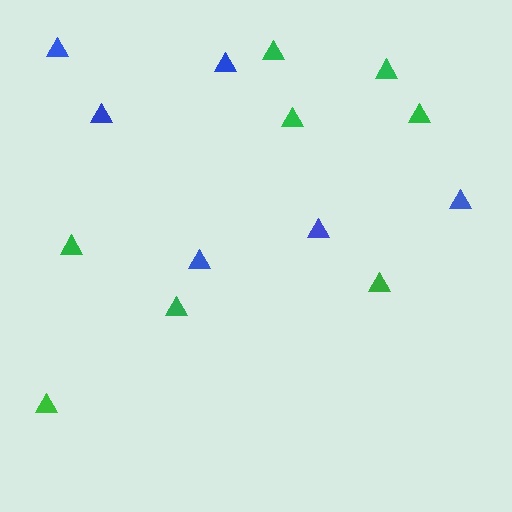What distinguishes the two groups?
There are 2 groups: one group of blue triangles (6) and one group of green triangles (8).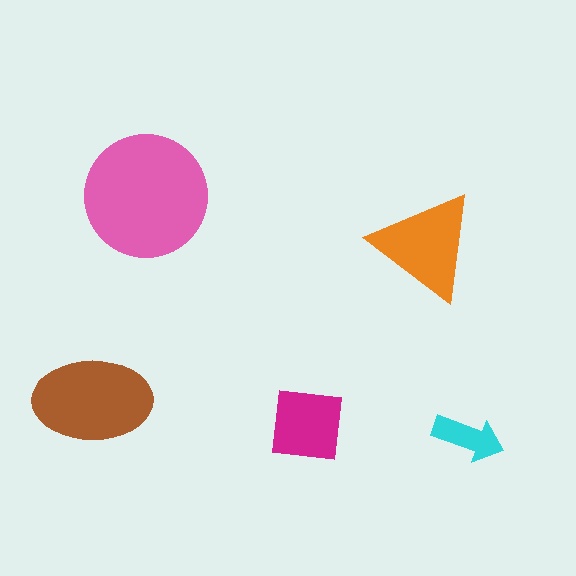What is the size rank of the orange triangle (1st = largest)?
3rd.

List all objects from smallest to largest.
The cyan arrow, the magenta square, the orange triangle, the brown ellipse, the pink circle.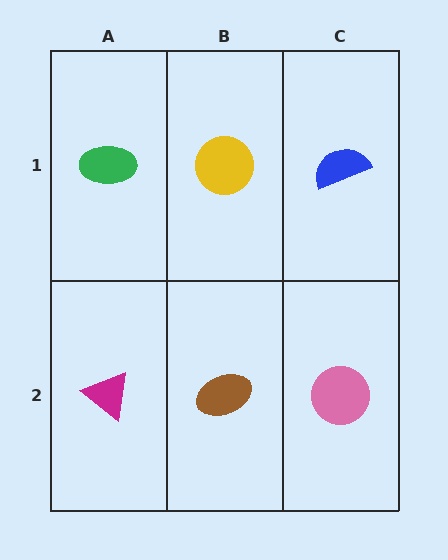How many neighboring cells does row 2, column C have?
2.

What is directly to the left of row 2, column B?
A magenta triangle.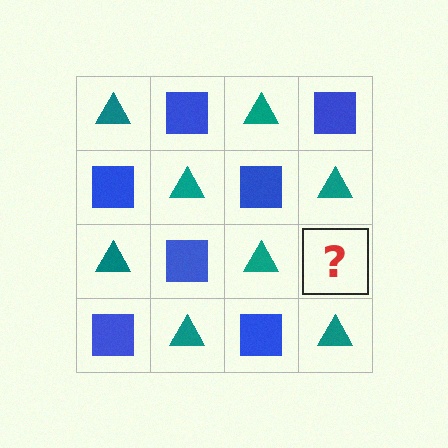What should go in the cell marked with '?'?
The missing cell should contain a blue square.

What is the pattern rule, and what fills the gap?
The rule is that it alternates teal triangle and blue square in a checkerboard pattern. The gap should be filled with a blue square.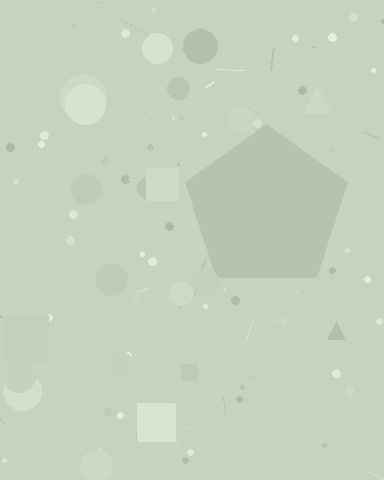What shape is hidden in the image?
A pentagon is hidden in the image.